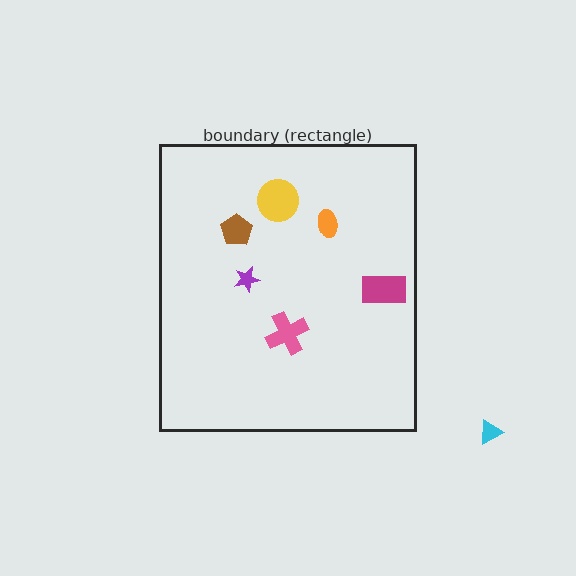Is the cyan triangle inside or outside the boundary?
Outside.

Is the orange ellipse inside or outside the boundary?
Inside.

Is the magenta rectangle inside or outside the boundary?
Inside.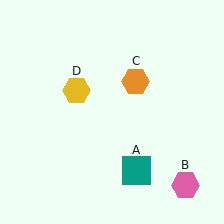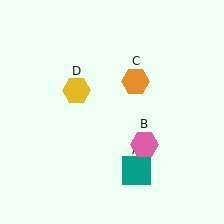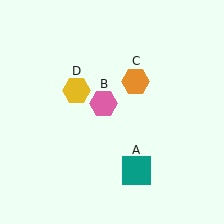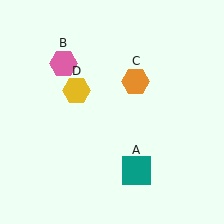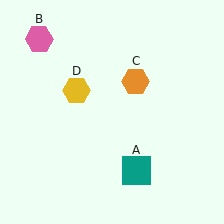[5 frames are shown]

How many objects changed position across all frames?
1 object changed position: pink hexagon (object B).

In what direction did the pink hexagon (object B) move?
The pink hexagon (object B) moved up and to the left.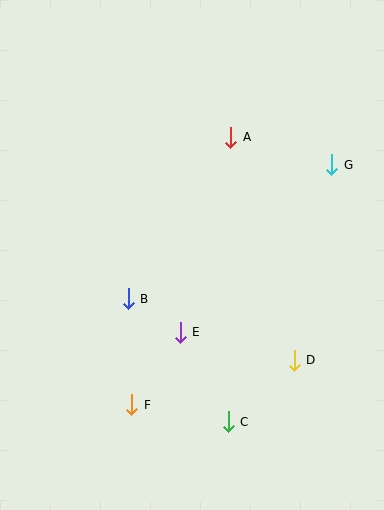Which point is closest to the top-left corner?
Point A is closest to the top-left corner.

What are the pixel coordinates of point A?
Point A is at (231, 137).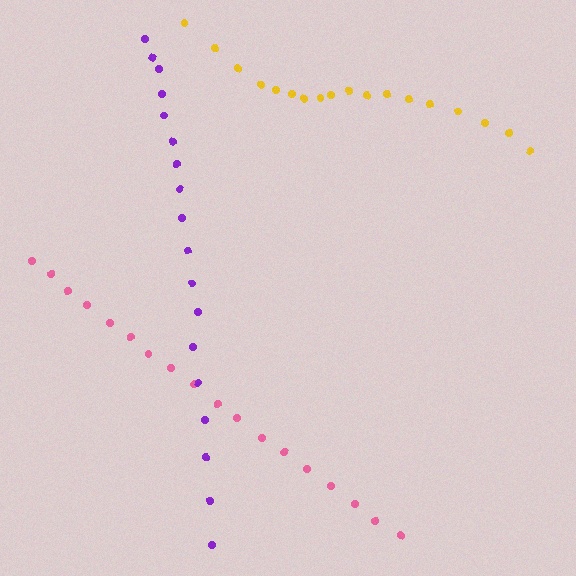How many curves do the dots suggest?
There are 3 distinct paths.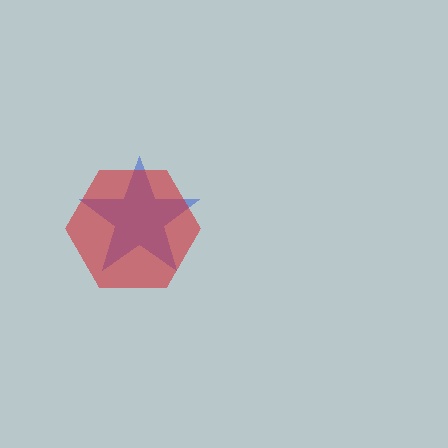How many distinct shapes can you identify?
There are 2 distinct shapes: a blue star, a red hexagon.